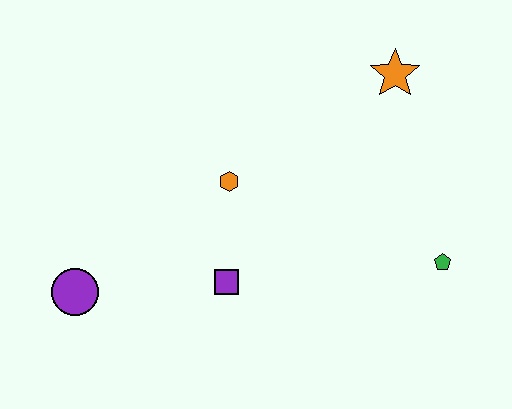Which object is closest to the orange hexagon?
The purple square is closest to the orange hexagon.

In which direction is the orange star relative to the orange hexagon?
The orange star is to the right of the orange hexagon.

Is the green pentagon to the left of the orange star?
No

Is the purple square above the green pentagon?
No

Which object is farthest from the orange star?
The purple circle is farthest from the orange star.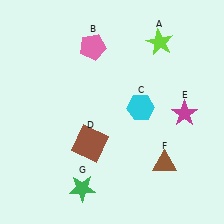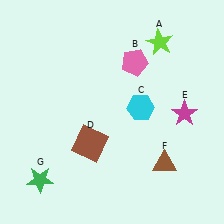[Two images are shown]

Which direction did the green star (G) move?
The green star (G) moved left.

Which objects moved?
The objects that moved are: the pink pentagon (B), the green star (G).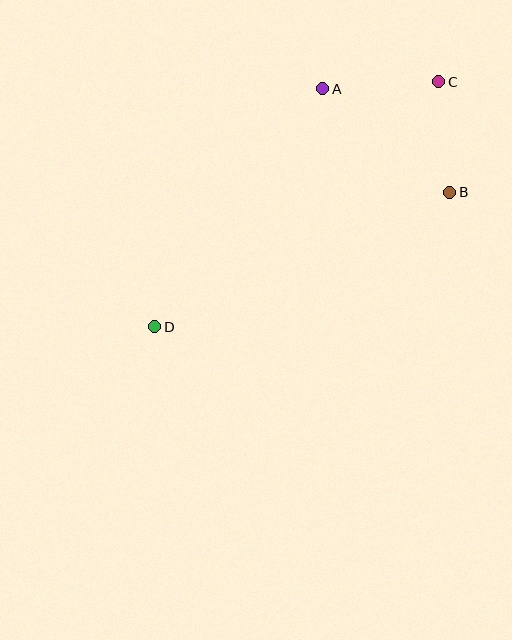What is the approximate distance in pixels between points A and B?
The distance between A and B is approximately 164 pixels.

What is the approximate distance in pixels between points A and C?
The distance between A and C is approximately 116 pixels.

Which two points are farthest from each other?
Points C and D are farthest from each other.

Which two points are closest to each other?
Points B and C are closest to each other.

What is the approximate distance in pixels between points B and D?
The distance between B and D is approximately 324 pixels.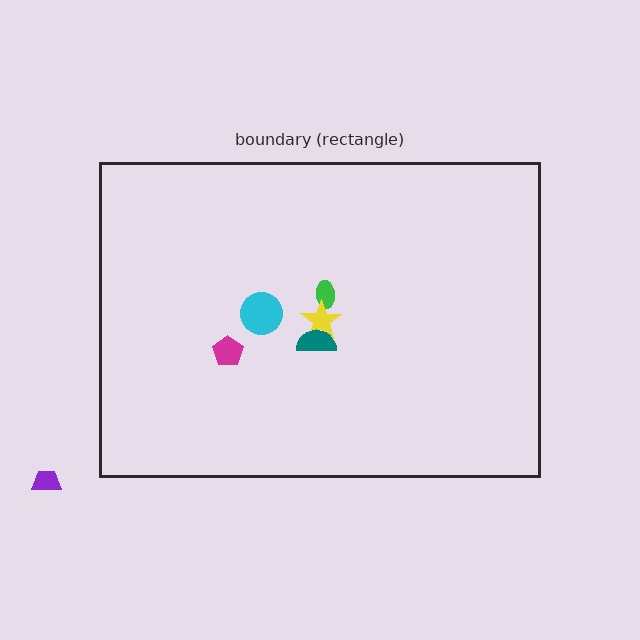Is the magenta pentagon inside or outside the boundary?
Inside.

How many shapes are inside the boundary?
5 inside, 1 outside.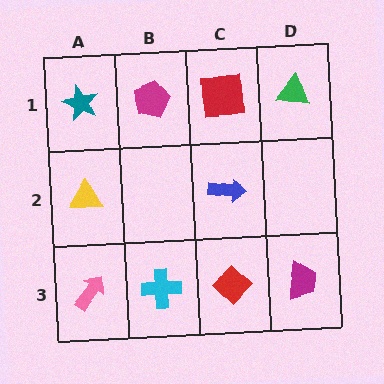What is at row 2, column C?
A blue arrow.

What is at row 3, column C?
A red diamond.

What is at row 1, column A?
A teal star.